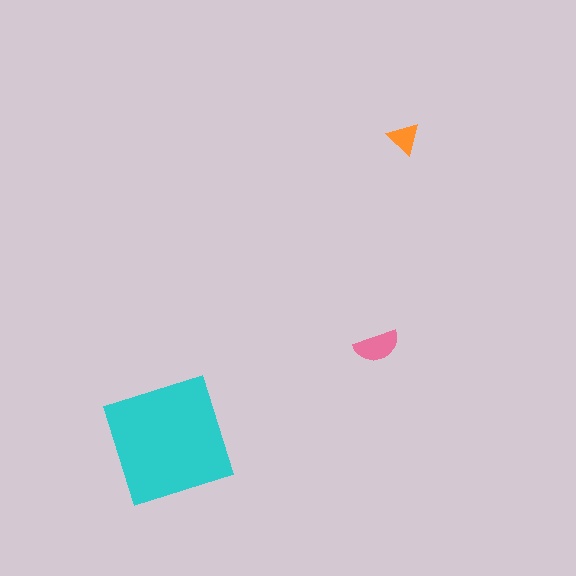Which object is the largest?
The cyan square.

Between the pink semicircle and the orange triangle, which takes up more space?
The pink semicircle.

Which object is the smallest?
The orange triangle.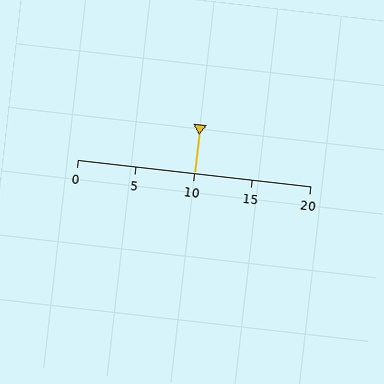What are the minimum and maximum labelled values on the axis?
The axis runs from 0 to 20.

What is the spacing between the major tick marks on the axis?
The major ticks are spaced 5 apart.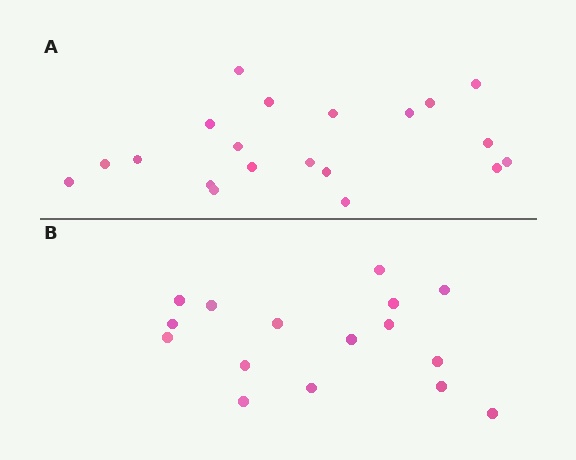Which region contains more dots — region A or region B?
Region A (the top region) has more dots.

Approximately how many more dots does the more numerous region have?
Region A has about 4 more dots than region B.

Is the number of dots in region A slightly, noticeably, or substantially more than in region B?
Region A has noticeably more, but not dramatically so. The ratio is roughly 1.2 to 1.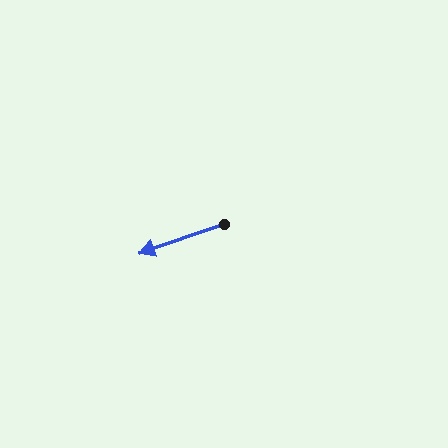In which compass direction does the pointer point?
West.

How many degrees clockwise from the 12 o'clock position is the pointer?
Approximately 251 degrees.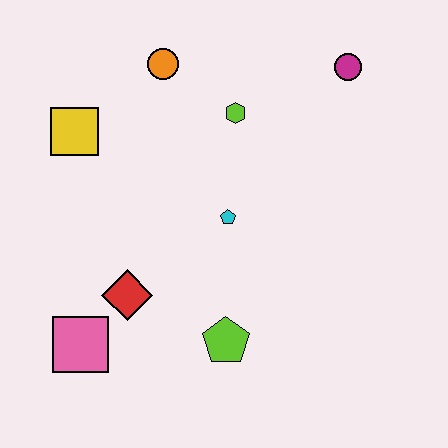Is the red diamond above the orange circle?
No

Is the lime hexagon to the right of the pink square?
Yes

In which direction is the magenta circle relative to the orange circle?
The magenta circle is to the right of the orange circle.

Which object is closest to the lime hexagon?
The orange circle is closest to the lime hexagon.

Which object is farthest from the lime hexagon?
The pink square is farthest from the lime hexagon.